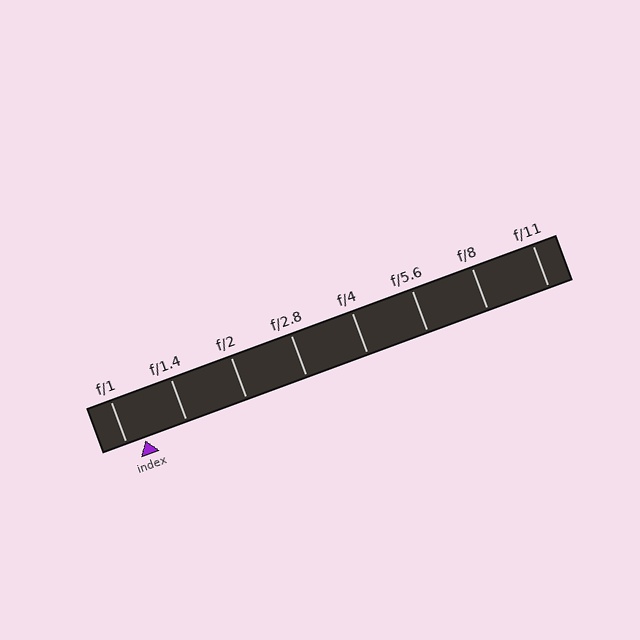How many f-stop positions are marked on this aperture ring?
There are 8 f-stop positions marked.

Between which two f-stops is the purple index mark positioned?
The index mark is between f/1 and f/1.4.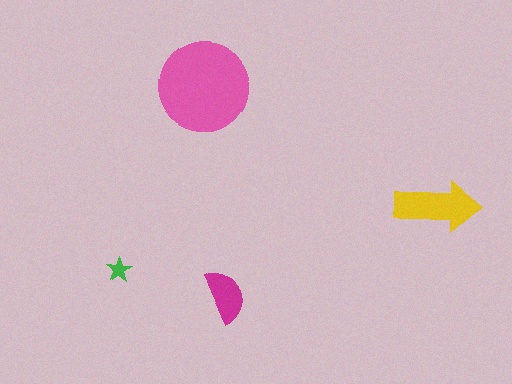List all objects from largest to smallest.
The pink circle, the yellow arrow, the magenta semicircle, the green star.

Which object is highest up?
The pink circle is topmost.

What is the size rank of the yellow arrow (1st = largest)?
2nd.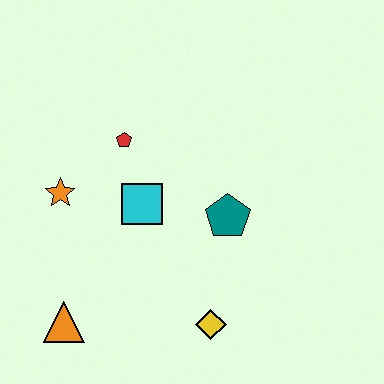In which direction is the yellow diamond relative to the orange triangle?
The yellow diamond is to the right of the orange triangle.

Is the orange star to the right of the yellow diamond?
No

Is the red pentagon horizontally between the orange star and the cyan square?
Yes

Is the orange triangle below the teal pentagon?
Yes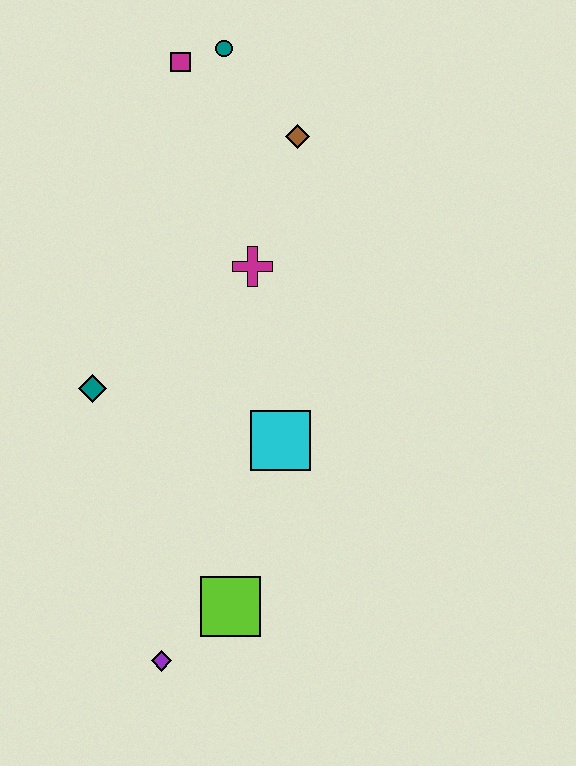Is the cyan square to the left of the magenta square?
No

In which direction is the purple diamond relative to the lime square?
The purple diamond is to the left of the lime square.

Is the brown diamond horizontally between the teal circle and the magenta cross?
No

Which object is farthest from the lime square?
The teal circle is farthest from the lime square.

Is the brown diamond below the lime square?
No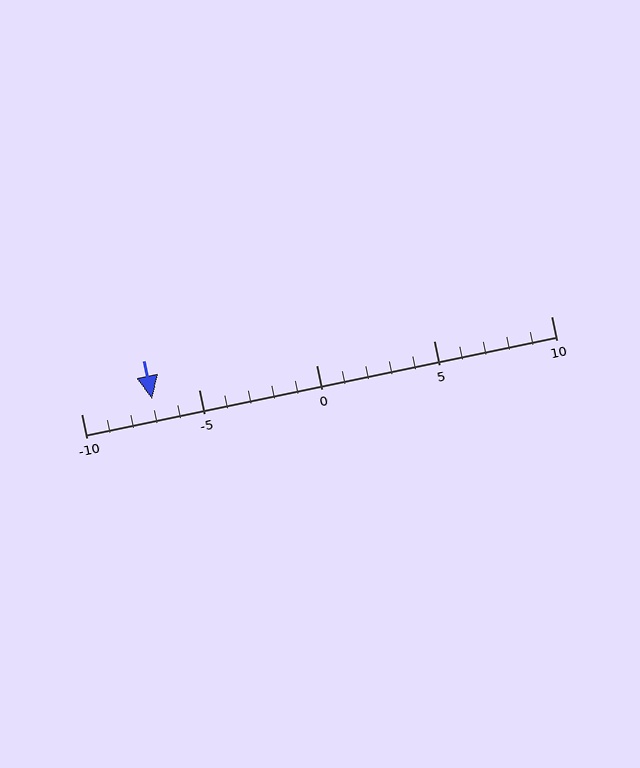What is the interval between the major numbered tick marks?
The major tick marks are spaced 5 units apart.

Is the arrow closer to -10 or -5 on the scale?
The arrow is closer to -5.